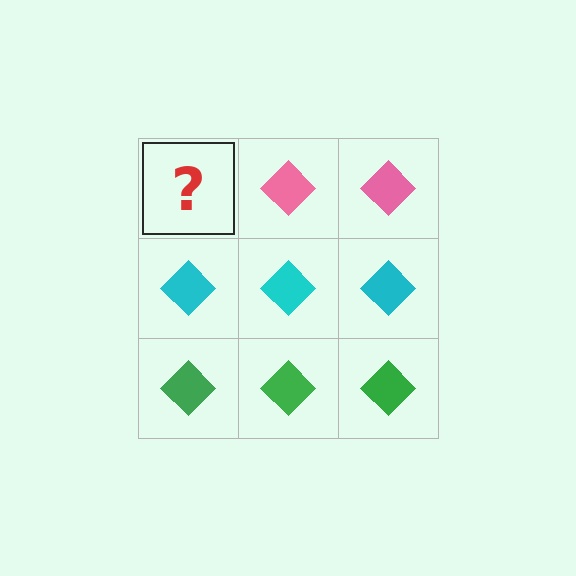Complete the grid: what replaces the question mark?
The question mark should be replaced with a pink diamond.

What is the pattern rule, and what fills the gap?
The rule is that each row has a consistent color. The gap should be filled with a pink diamond.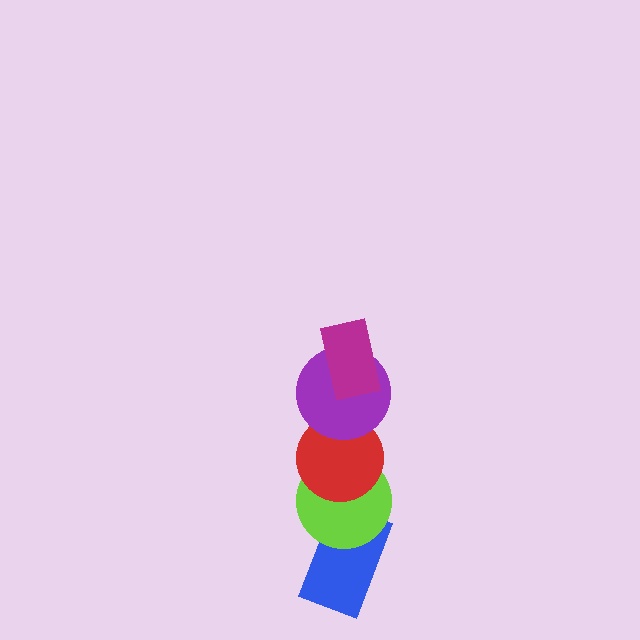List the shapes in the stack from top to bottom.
From top to bottom: the magenta rectangle, the purple circle, the red circle, the lime circle, the blue rectangle.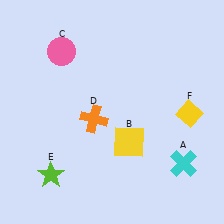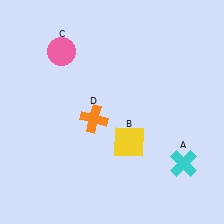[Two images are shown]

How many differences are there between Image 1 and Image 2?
There are 2 differences between the two images.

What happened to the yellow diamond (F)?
The yellow diamond (F) was removed in Image 2. It was in the bottom-right area of Image 1.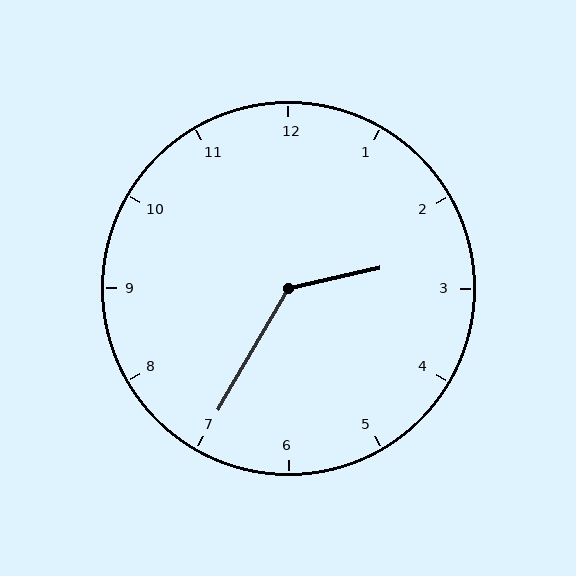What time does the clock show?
2:35.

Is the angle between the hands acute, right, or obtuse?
It is obtuse.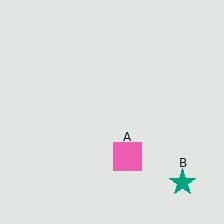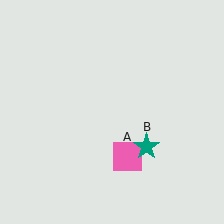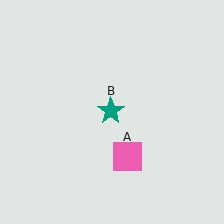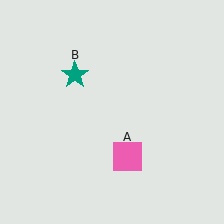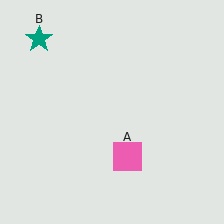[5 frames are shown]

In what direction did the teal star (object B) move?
The teal star (object B) moved up and to the left.